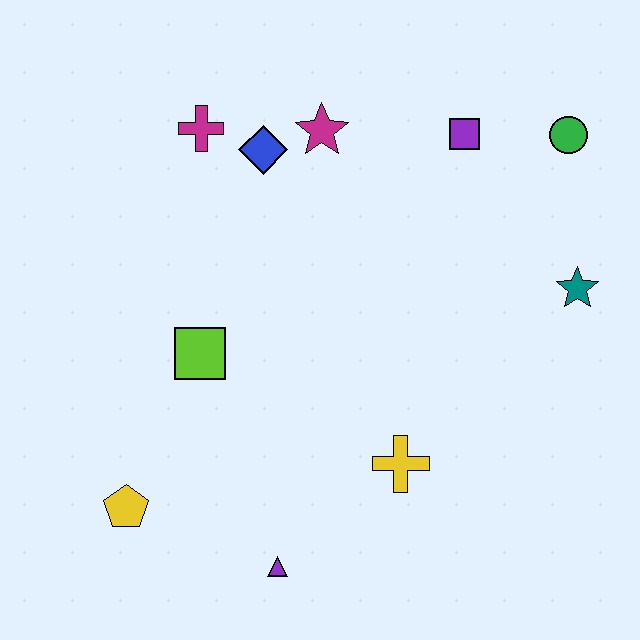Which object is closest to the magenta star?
The blue diamond is closest to the magenta star.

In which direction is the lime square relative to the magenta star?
The lime square is below the magenta star.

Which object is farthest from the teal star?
The yellow pentagon is farthest from the teal star.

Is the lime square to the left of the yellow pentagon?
No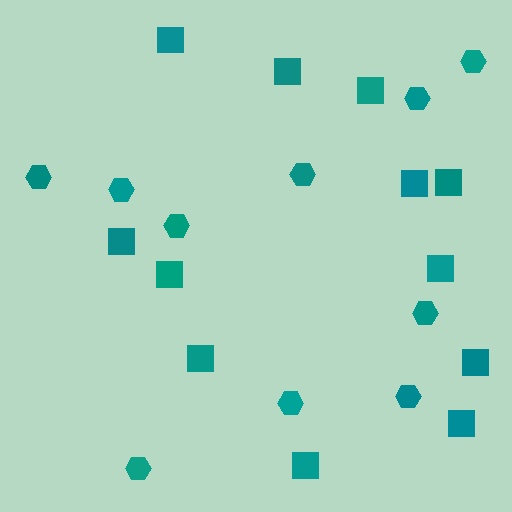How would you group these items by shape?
There are 2 groups: one group of hexagons (10) and one group of squares (12).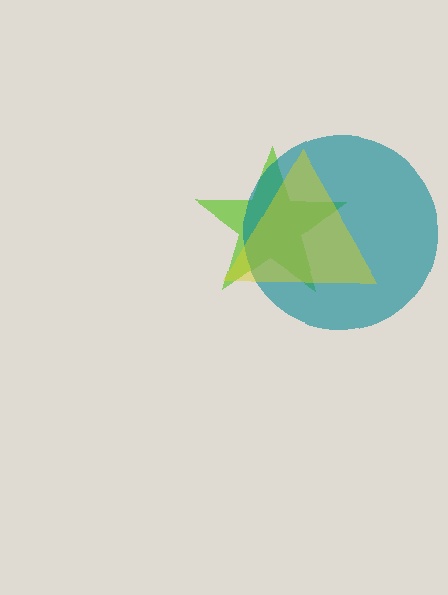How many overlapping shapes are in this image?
There are 3 overlapping shapes in the image.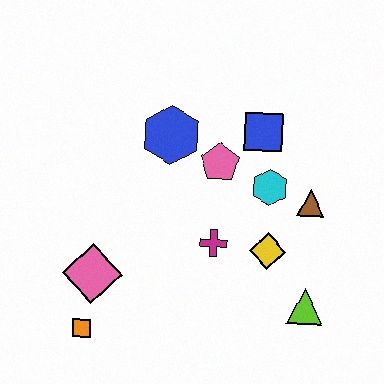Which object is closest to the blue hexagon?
The pink pentagon is closest to the blue hexagon.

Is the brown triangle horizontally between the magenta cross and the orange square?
No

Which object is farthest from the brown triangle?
The orange square is farthest from the brown triangle.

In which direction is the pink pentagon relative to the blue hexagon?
The pink pentagon is to the right of the blue hexagon.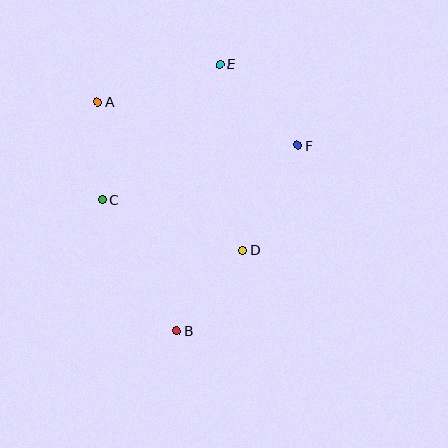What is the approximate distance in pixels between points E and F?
The distance between E and F is approximately 113 pixels.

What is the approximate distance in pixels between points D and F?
The distance between D and F is approximately 118 pixels.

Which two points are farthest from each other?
Points B and E are farthest from each other.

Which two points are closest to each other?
Points A and C are closest to each other.